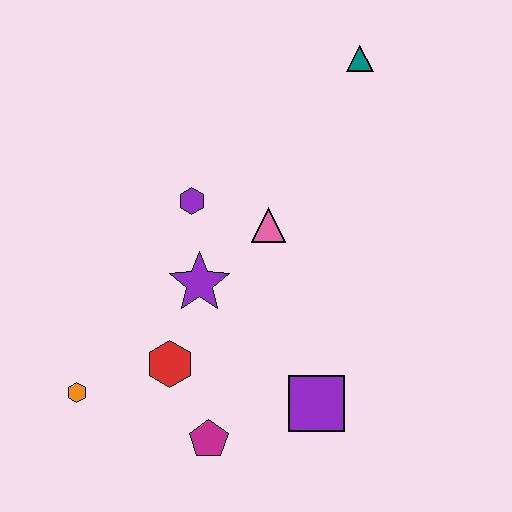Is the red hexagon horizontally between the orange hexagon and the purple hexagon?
Yes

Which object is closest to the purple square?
The magenta pentagon is closest to the purple square.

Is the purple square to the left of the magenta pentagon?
No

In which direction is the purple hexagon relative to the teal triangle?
The purple hexagon is to the left of the teal triangle.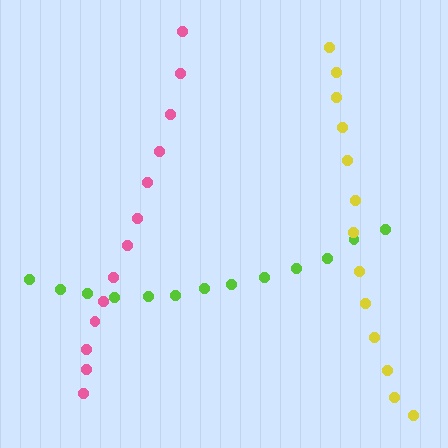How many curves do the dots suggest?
There are 3 distinct paths.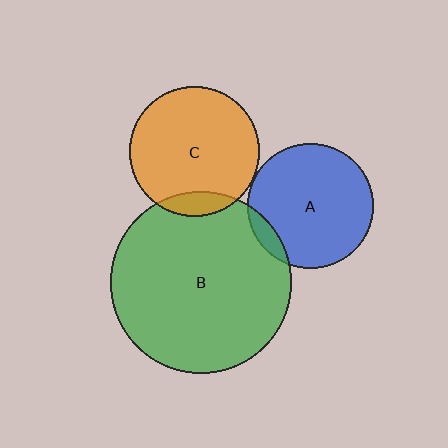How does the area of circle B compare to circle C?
Approximately 1.9 times.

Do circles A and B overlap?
Yes.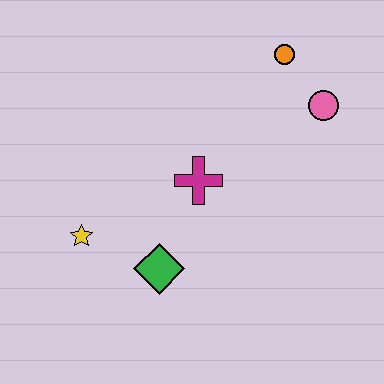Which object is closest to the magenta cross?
The green diamond is closest to the magenta cross.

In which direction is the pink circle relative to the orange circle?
The pink circle is below the orange circle.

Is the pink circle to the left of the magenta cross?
No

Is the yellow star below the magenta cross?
Yes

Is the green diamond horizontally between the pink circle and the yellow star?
Yes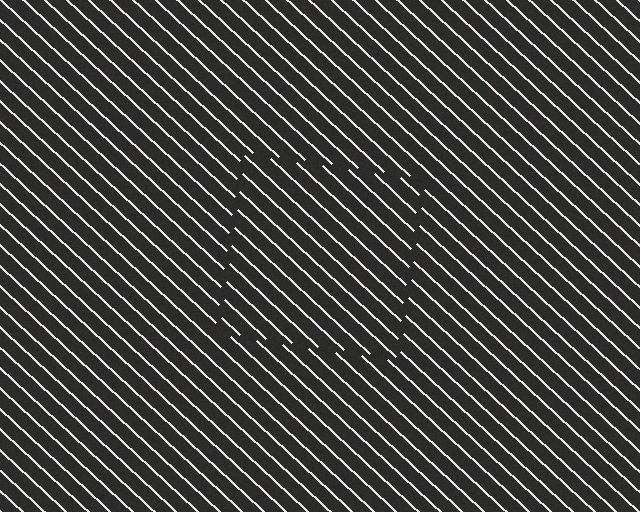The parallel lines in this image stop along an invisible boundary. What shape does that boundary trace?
An illusory square. The interior of the shape contains the same grating, shifted by half a period — the contour is defined by the phase discontinuity where line-ends from the inner and outer gratings abut.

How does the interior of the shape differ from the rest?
The interior of the shape contains the same grating, shifted by half a period — the contour is defined by the phase discontinuity where line-ends from the inner and outer gratings abut.